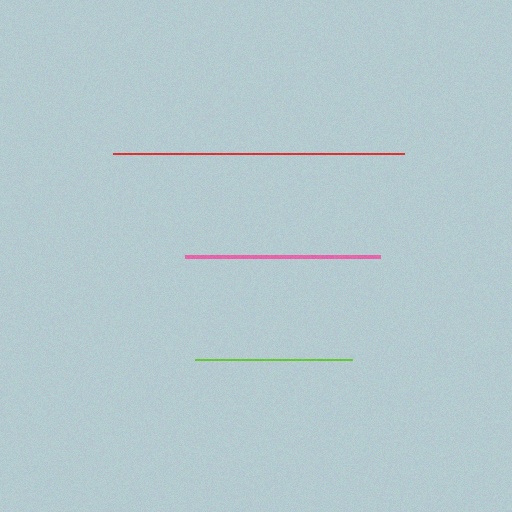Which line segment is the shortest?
The lime line is the shortest at approximately 157 pixels.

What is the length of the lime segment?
The lime segment is approximately 157 pixels long.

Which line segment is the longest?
The red line is the longest at approximately 291 pixels.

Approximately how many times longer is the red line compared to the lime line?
The red line is approximately 1.9 times the length of the lime line.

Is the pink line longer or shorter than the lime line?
The pink line is longer than the lime line.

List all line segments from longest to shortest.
From longest to shortest: red, pink, lime.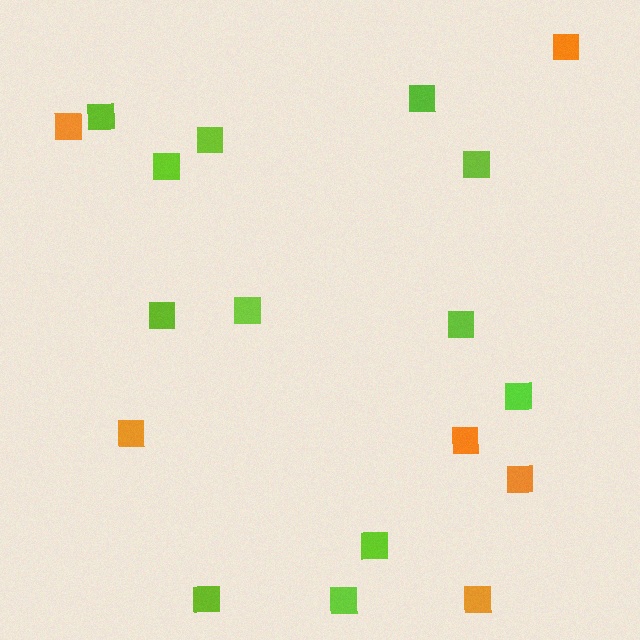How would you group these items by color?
There are 2 groups: one group of orange squares (6) and one group of lime squares (12).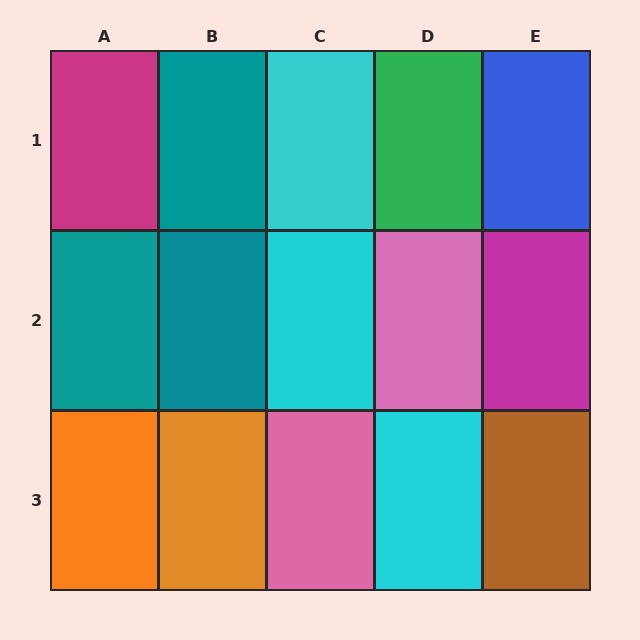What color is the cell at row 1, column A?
Magenta.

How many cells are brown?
1 cell is brown.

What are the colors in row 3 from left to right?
Orange, orange, pink, cyan, brown.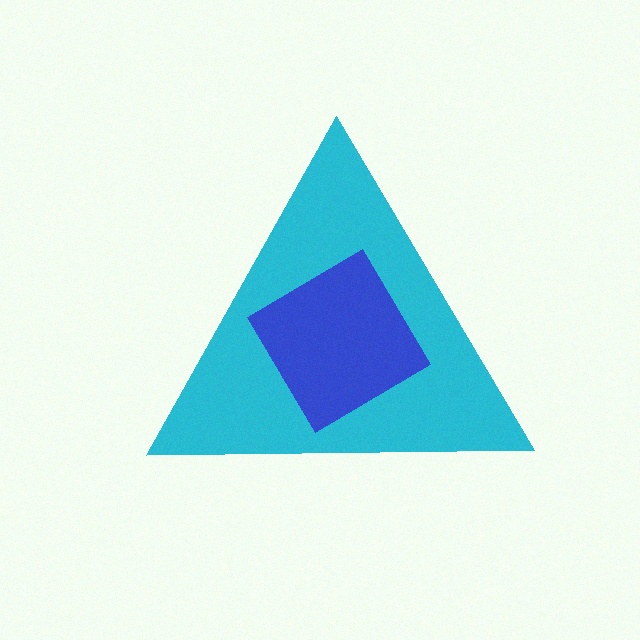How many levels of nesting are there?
2.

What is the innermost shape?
The blue diamond.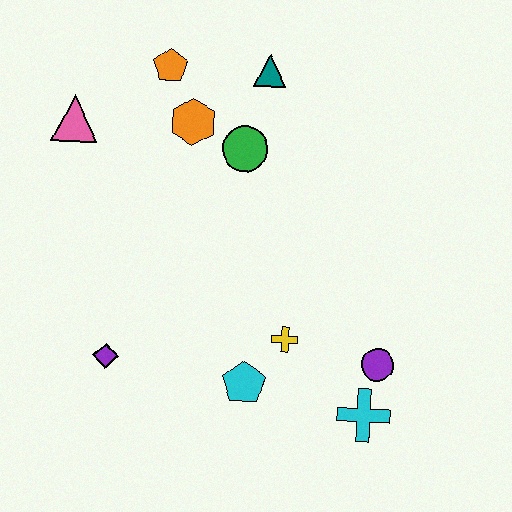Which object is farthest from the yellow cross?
The pink triangle is farthest from the yellow cross.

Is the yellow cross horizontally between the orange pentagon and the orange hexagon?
No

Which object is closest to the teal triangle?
The green circle is closest to the teal triangle.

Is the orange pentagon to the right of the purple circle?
No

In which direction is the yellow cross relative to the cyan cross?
The yellow cross is to the left of the cyan cross.